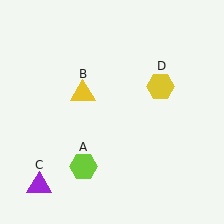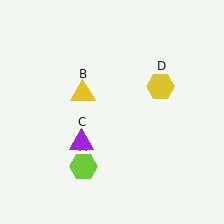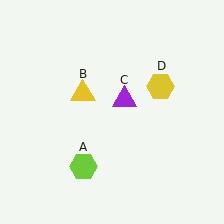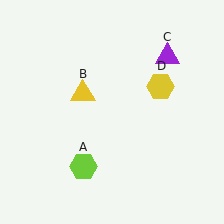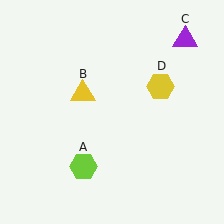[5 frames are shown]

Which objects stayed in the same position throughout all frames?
Lime hexagon (object A) and yellow triangle (object B) and yellow hexagon (object D) remained stationary.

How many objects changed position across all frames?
1 object changed position: purple triangle (object C).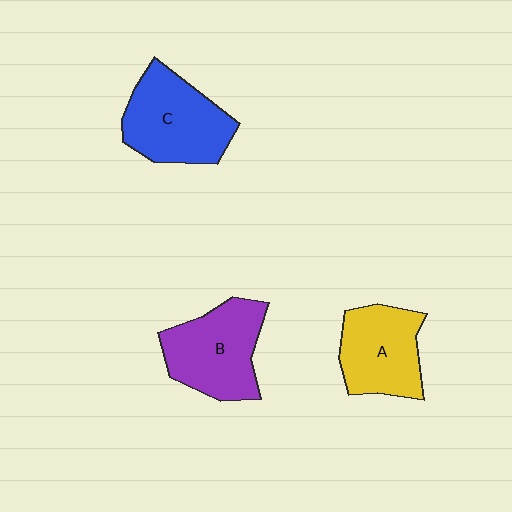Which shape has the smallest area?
Shape A (yellow).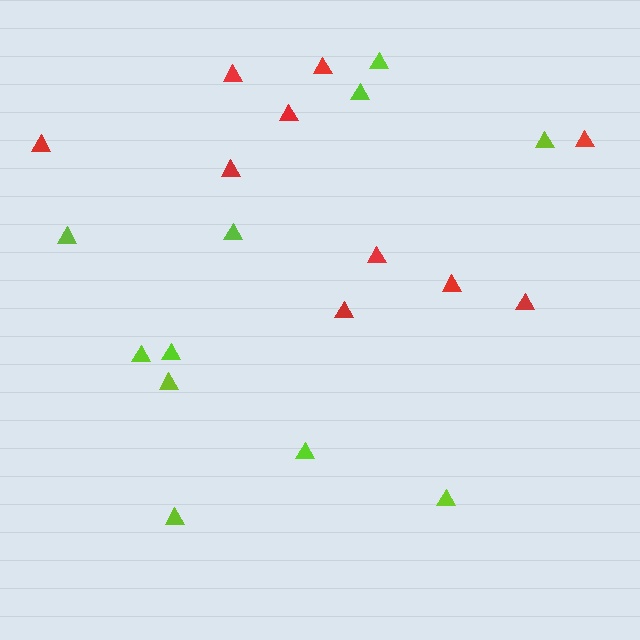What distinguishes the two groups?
There are 2 groups: one group of lime triangles (11) and one group of red triangles (10).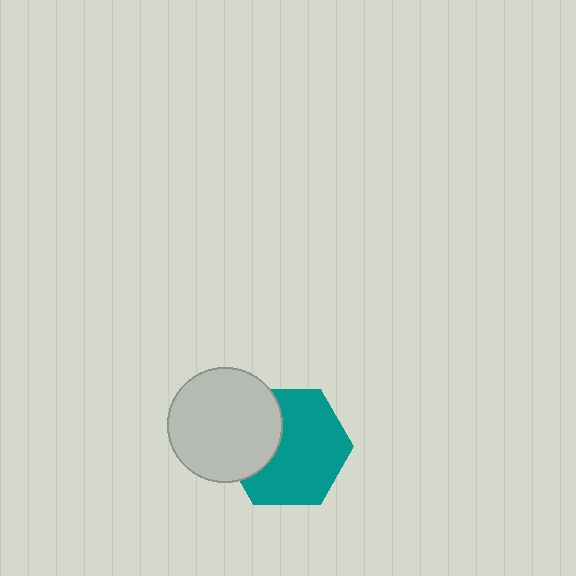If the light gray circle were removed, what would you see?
You would see the complete teal hexagon.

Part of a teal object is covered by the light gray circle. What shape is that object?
It is a hexagon.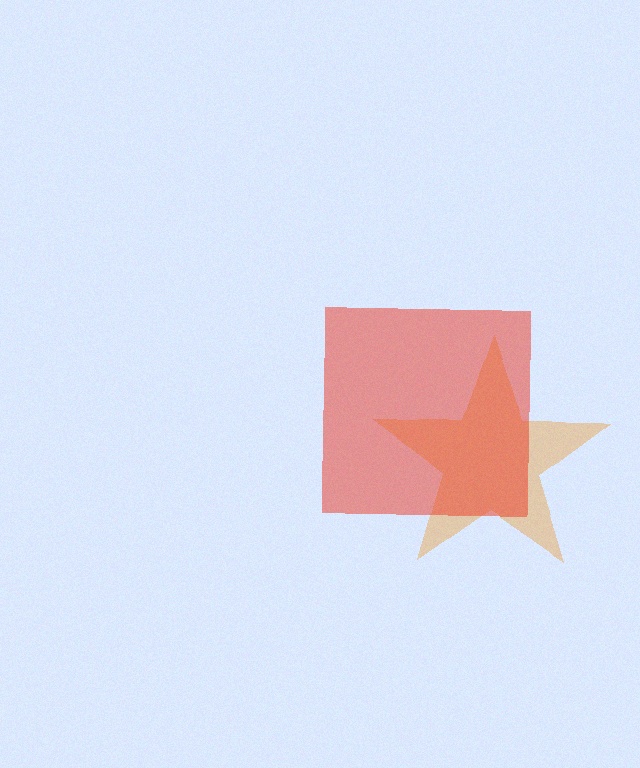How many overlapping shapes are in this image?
There are 2 overlapping shapes in the image.